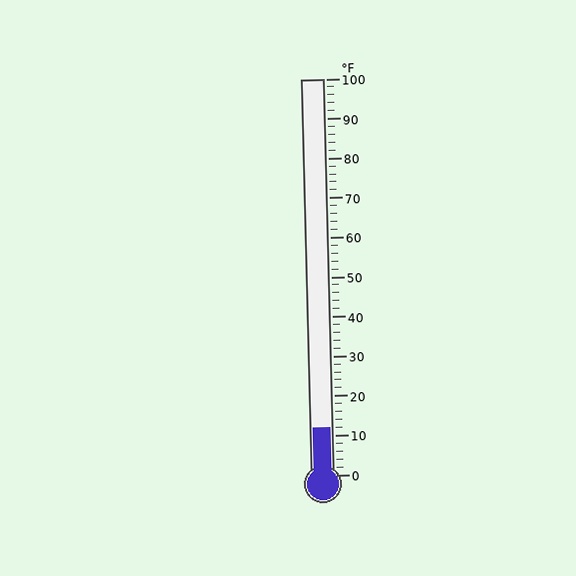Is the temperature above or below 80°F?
The temperature is below 80°F.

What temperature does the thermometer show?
The thermometer shows approximately 12°F.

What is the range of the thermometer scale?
The thermometer scale ranges from 0°F to 100°F.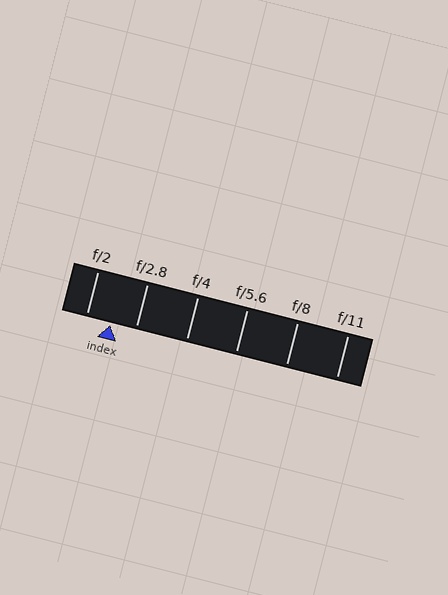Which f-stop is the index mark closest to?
The index mark is closest to f/2.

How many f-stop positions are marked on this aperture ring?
There are 6 f-stop positions marked.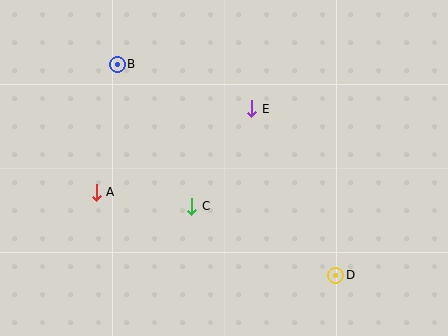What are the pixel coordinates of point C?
Point C is at (192, 206).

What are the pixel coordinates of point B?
Point B is at (117, 64).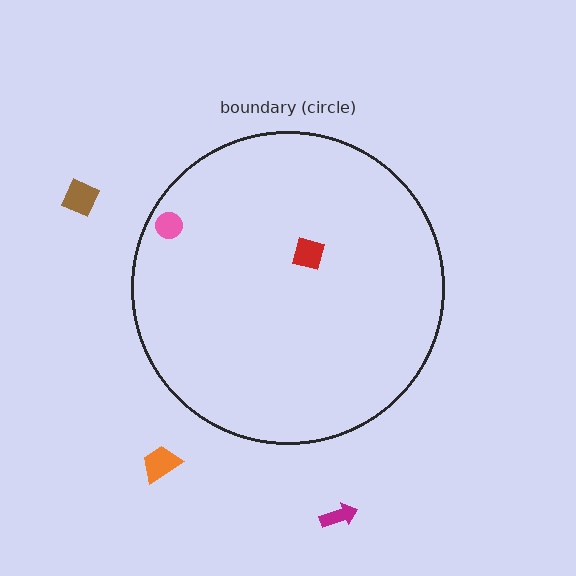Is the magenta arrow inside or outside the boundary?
Outside.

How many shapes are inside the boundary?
2 inside, 3 outside.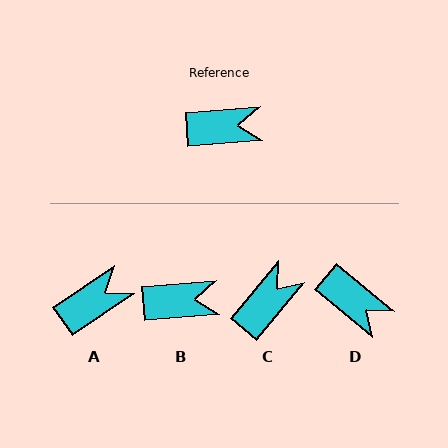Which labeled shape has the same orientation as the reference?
B.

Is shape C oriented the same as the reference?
No, it is off by about 46 degrees.